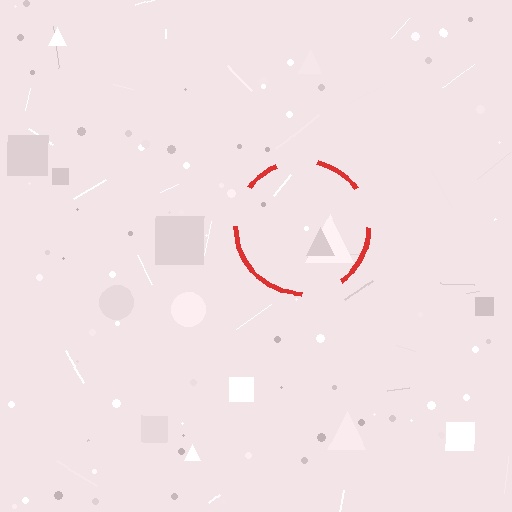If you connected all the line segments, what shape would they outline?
They would outline a circle.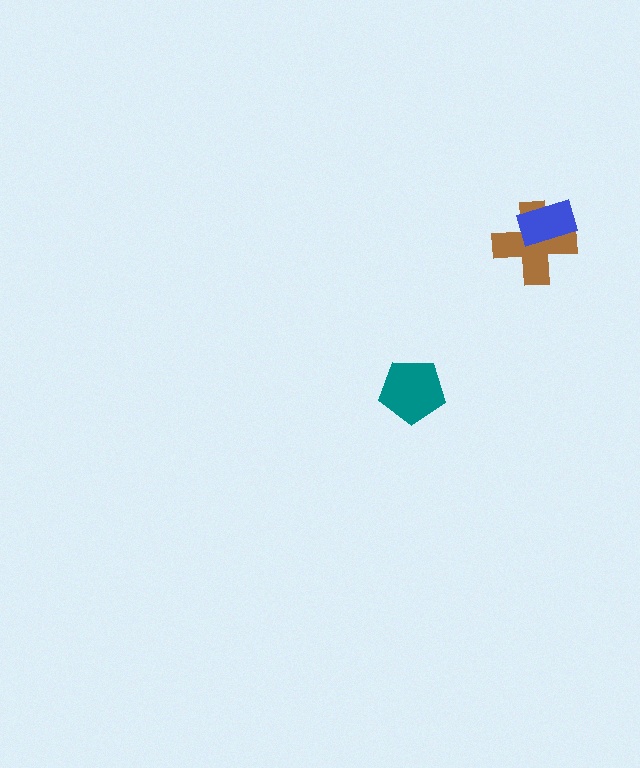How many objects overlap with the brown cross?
1 object overlaps with the brown cross.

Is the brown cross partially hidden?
Yes, it is partially covered by another shape.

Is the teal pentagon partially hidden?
No, no other shape covers it.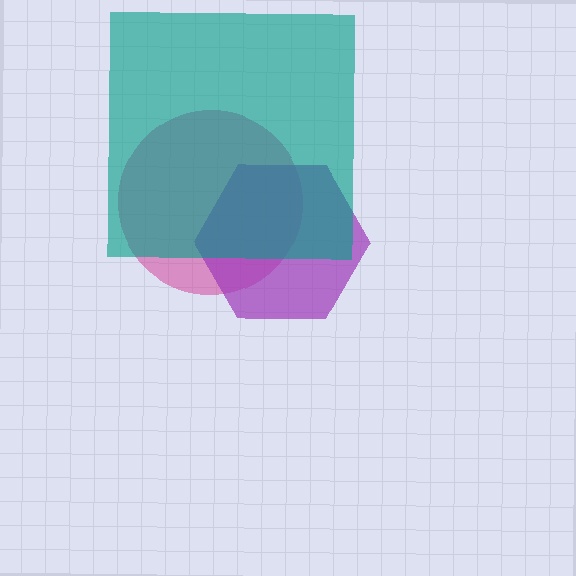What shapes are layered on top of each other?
The layered shapes are: a magenta circle, a purple hexagon, a teal square.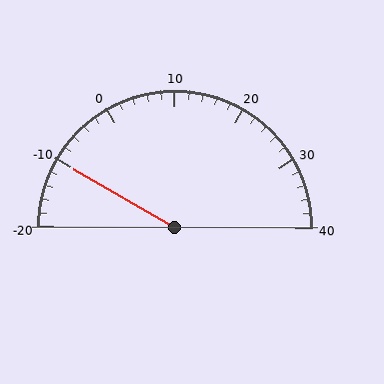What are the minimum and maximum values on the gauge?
The gauge ranges from -20 to 40.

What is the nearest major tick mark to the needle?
The nearest major tick mark is -10.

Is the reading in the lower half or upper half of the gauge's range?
The reading is in the lower half of the range (-20 to 40).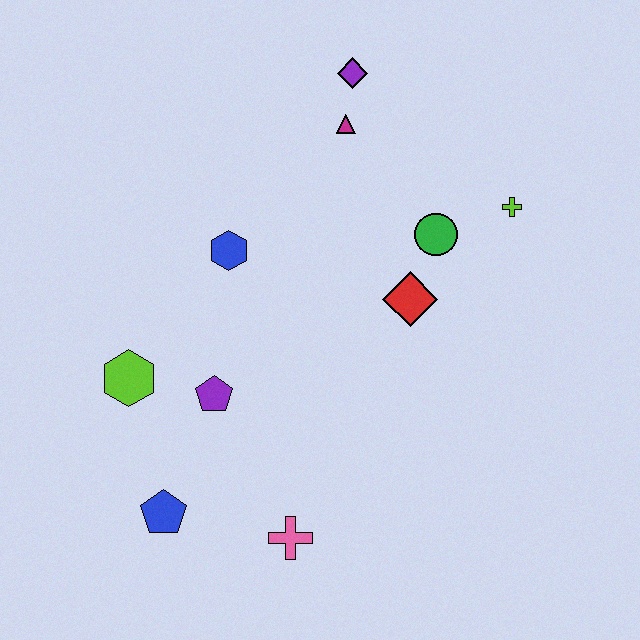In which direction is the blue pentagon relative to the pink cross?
The blue pentagon is to the left of the pink cross.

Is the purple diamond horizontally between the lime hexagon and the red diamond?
Yes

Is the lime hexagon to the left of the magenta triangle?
Yes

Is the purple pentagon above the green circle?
No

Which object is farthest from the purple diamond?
The blue pentagon is farthest from the purple diamond.